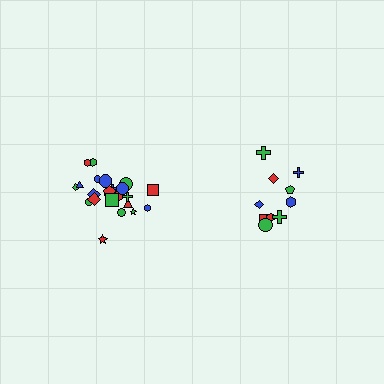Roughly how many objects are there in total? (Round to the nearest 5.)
Roughly 30 objects in total.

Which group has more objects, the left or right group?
The left group.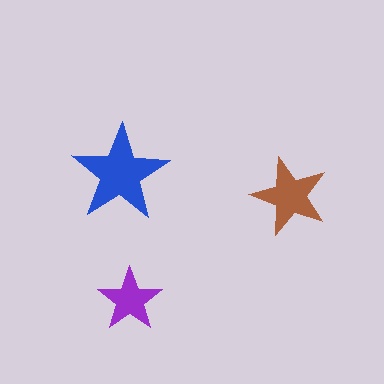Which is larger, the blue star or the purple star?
The blue one.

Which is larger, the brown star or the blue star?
The blue one.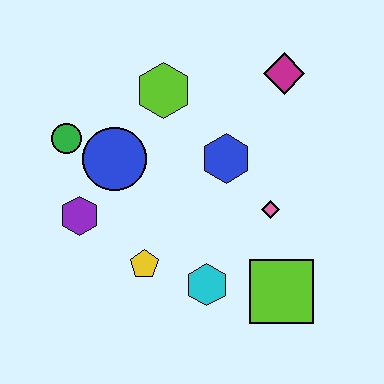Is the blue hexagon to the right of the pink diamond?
No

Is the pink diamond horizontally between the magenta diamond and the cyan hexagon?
Yes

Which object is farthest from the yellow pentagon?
The magenta diamond is farthest from the yellow pentagon.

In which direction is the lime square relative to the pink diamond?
The lime square is below the pink diamond.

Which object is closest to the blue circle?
The green circle is closest to the blue circle.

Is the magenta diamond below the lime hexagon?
No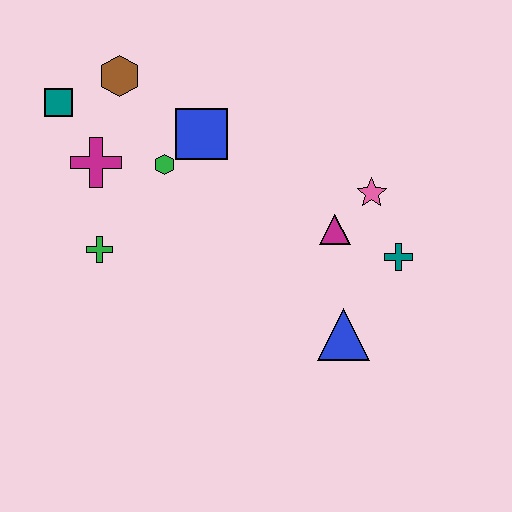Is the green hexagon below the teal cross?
No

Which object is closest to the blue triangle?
The teal cross is closest to the blue triangle.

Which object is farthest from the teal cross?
The teal square is farthest from the teal cross.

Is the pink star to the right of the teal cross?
No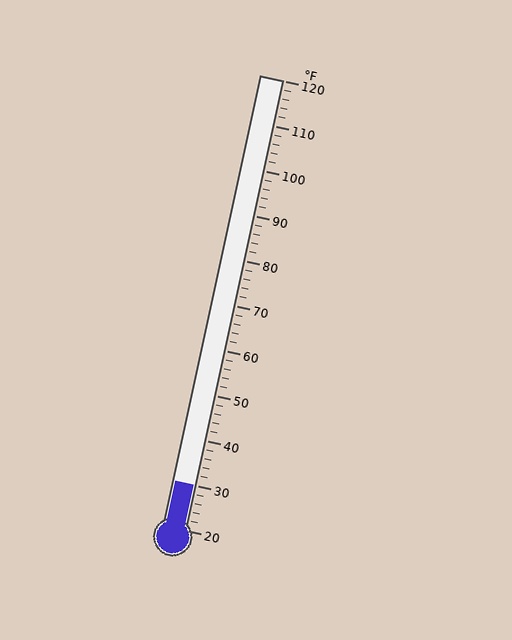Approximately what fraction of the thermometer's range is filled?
The thermometer is filled to approximately 10% of its range.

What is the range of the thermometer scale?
The thermometer scale ranges from 20°F to 120°F.